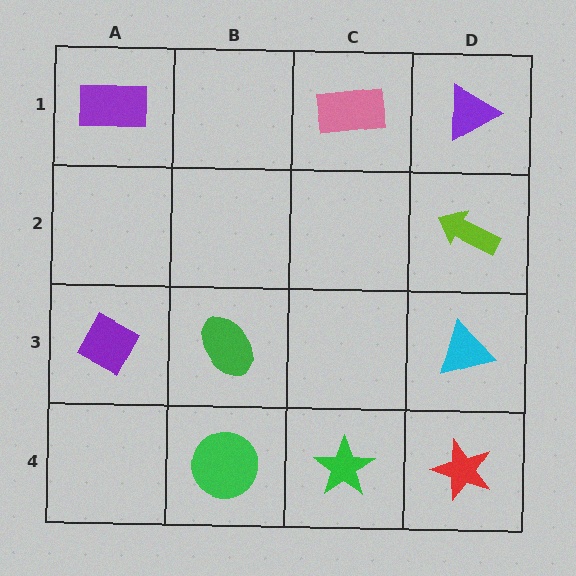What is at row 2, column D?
A lime arrow.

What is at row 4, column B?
A green circle.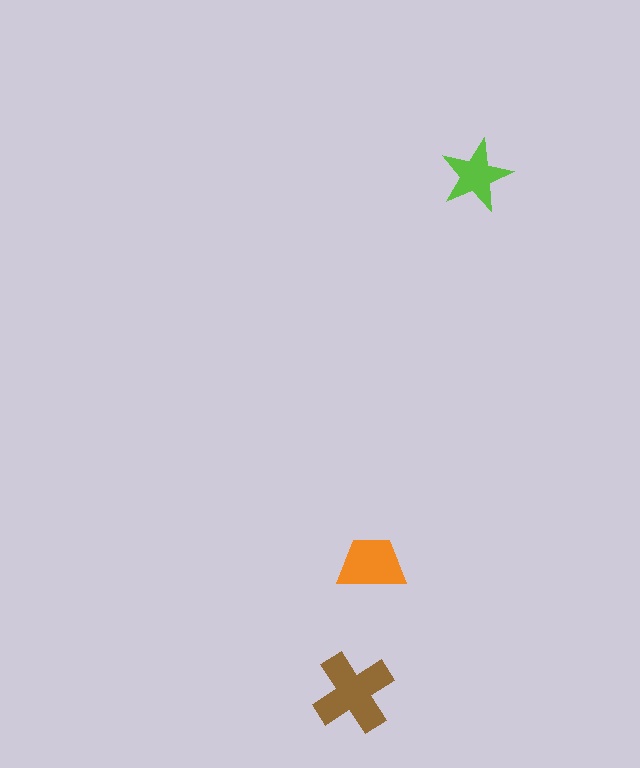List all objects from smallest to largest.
The lime star, the orange trapezoid, the brown cross.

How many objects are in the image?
There are 3 objects in the image.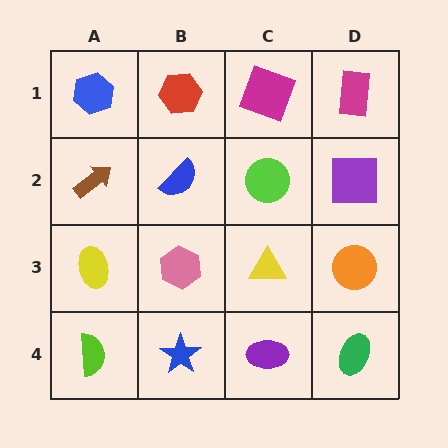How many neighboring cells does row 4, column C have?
3.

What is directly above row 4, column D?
An orange circle.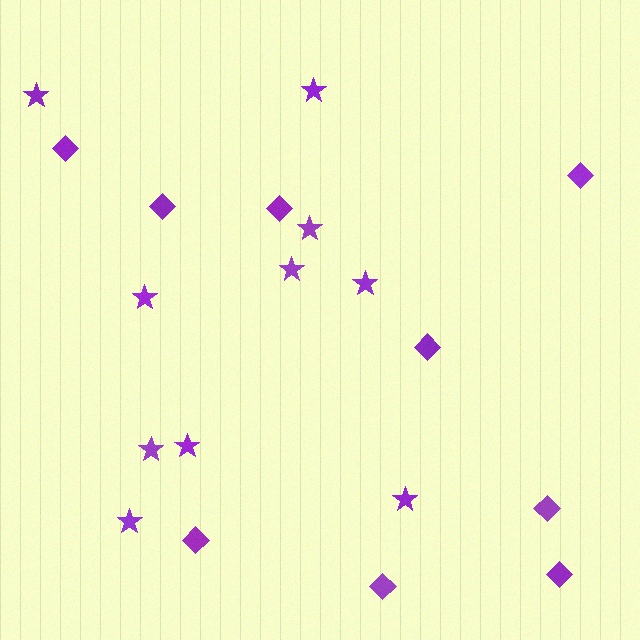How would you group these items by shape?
There are 2 groups: one group of stars (10) and one group of diamonds (9).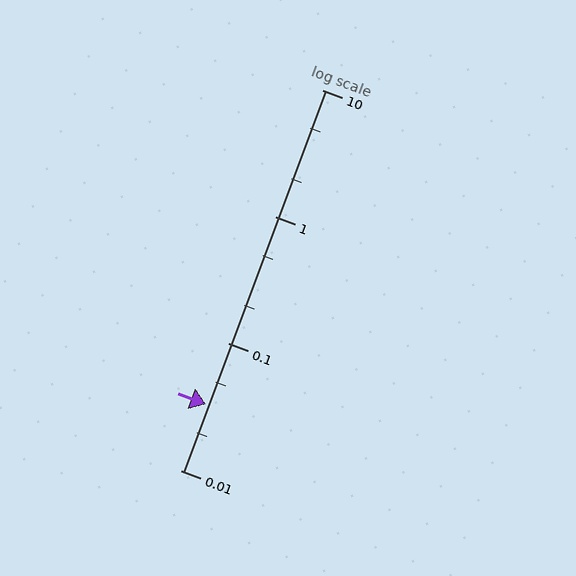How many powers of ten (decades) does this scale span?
The scale spans 3 decades, from 0.01 to 10.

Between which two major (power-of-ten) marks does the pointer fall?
The pointer is between 0.01 and 0.1.